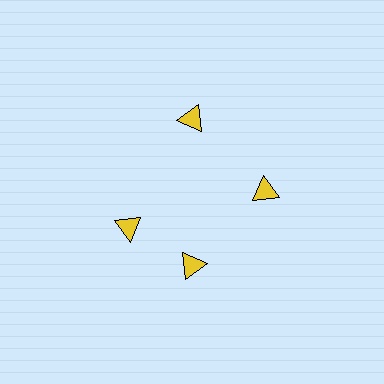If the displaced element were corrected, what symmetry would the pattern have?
It would have 4-fold rotational symmetry — the pattern would map onto itself every 90 degrees.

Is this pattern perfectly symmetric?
No. The 4 yellow triangles are arranged in a ring, but one element near the 9 o'clock position is rotated out of alignment along the ring, breaking the 4-fold rotational symmetry.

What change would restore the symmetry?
The symmetry would be restored by rotating it back into even spacing with its neighbors so that all 4 triangles sit at equal angles and equal distance from the center.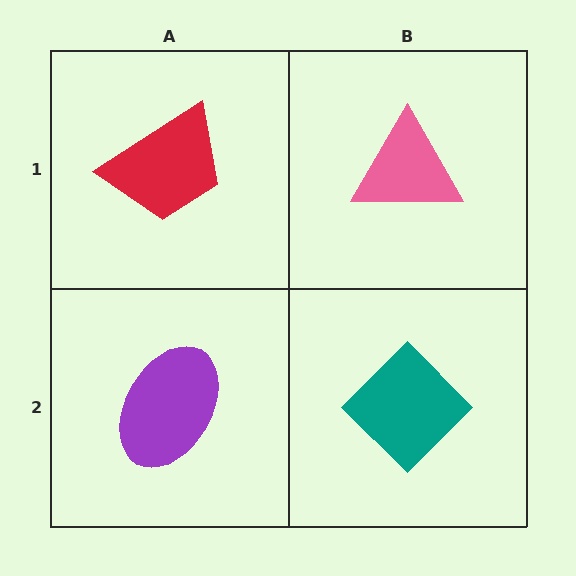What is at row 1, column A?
A red trapezoid.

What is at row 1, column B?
A pink triangle.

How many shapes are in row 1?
2 shapes.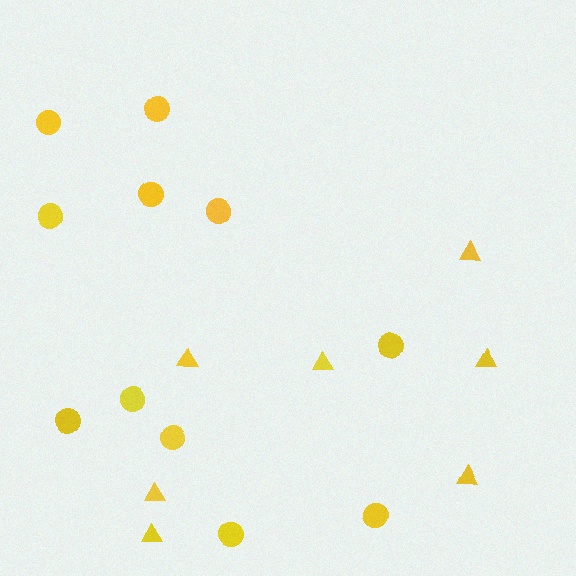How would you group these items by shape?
There are 2 groups: one group of circles (11) and one group of triangles (7).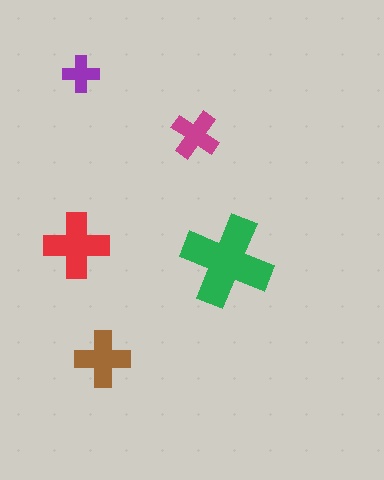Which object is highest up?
The purple cross is topmost.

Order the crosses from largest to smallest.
the green one, the red one, the brown one, the magenta one, the purple one.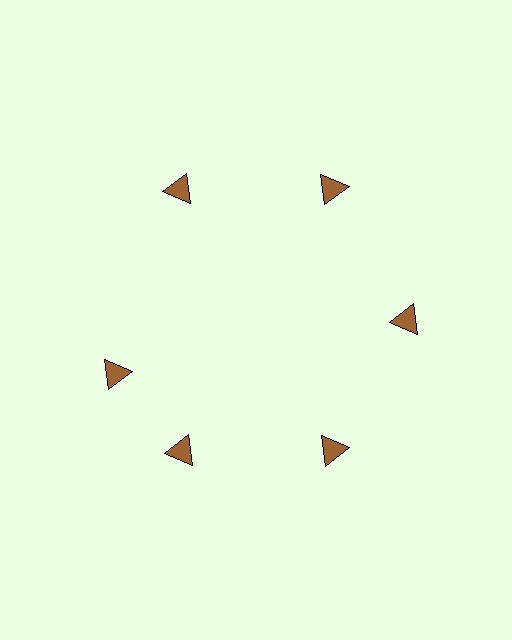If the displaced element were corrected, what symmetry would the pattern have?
It would have 6-fold rotational symmetry — the pattern would map onto itself every 60 degrees.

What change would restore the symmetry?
The symmetry would be restored by rotating it back into even spacing with its neighbors so that all 6 triangles sit at equal angles and equal distance from the center.